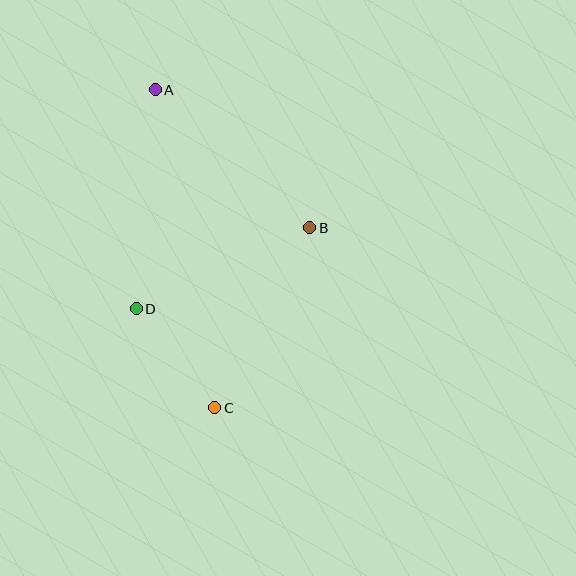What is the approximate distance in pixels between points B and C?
The distance between B and C is approximately 204 pixels.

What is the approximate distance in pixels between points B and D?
The distance between B and D is approximately 192 pixels.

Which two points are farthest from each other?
Points A and C are farthest from each other.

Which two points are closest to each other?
Points C and D are closest to each other.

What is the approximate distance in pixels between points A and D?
The distance between A and D is approximately 220 pixels.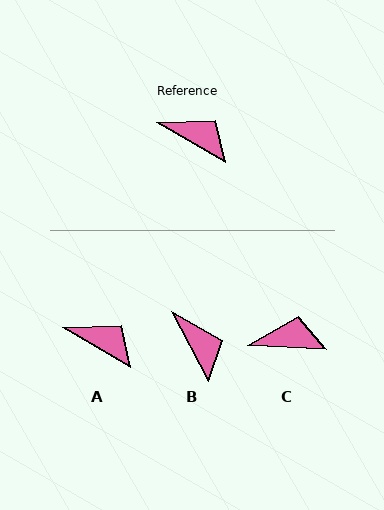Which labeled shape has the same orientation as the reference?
A.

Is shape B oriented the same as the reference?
No, it is off by about 32 degrees.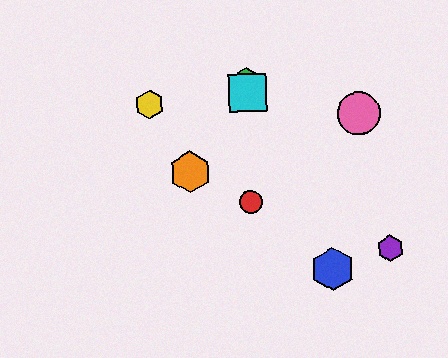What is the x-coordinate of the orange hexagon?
The orange hexagon is at x≈190.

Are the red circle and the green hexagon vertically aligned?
Yes, both are at x≈251.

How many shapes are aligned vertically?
3 shapes (the red circle, the green hexagon, the cyan square) are aligned vertically.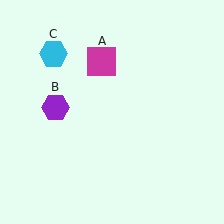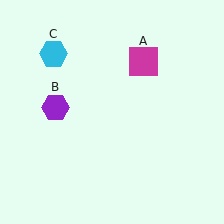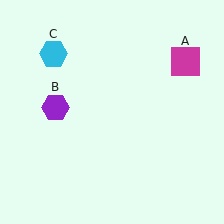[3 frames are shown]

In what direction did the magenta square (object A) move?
The magenta square (object A) moved right.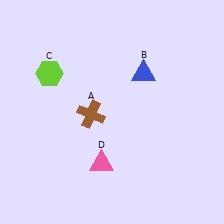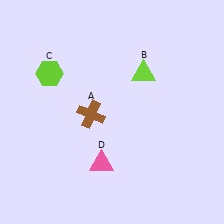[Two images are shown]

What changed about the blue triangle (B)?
In Image 1, B is blue. In Image 2, it changed to lime.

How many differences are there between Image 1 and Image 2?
There is 1 difference between the two images.